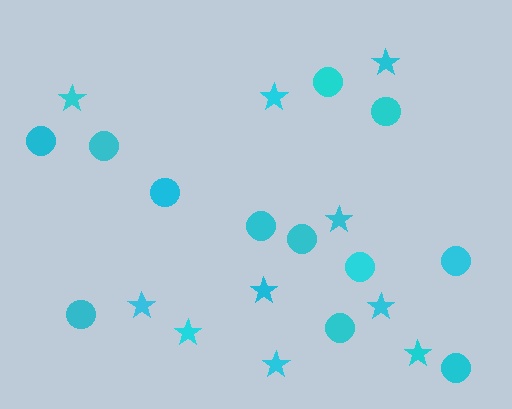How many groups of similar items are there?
There are 2 groups: one group of stars (10) and one group of circles (12).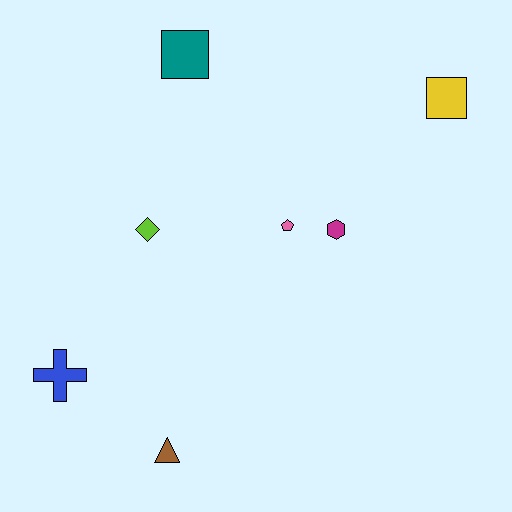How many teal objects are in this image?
There is 1 teal object.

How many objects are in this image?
There are 7 objects.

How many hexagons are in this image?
There is 1 hexagon.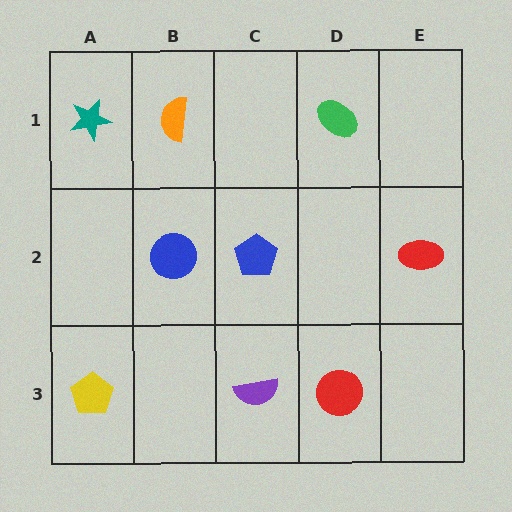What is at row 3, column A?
A yellow pentagon.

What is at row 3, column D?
A red circle.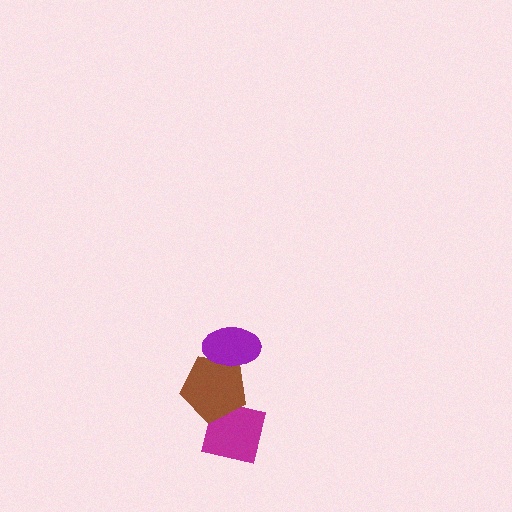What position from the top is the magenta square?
The magenta square is 3rd from the top.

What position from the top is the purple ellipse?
The purple ellipse is 1st from the top.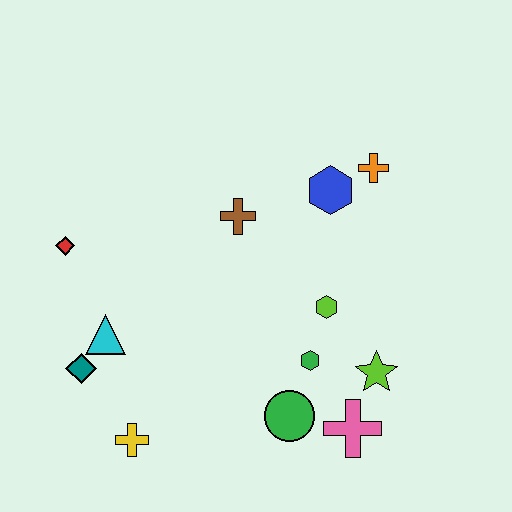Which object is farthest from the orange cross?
The yellow cross is farthest from the orange cross.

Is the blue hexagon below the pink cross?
No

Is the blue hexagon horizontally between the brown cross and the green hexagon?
No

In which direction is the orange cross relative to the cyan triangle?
The orange cross is to the right of the cyan triangle.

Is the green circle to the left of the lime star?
Yes